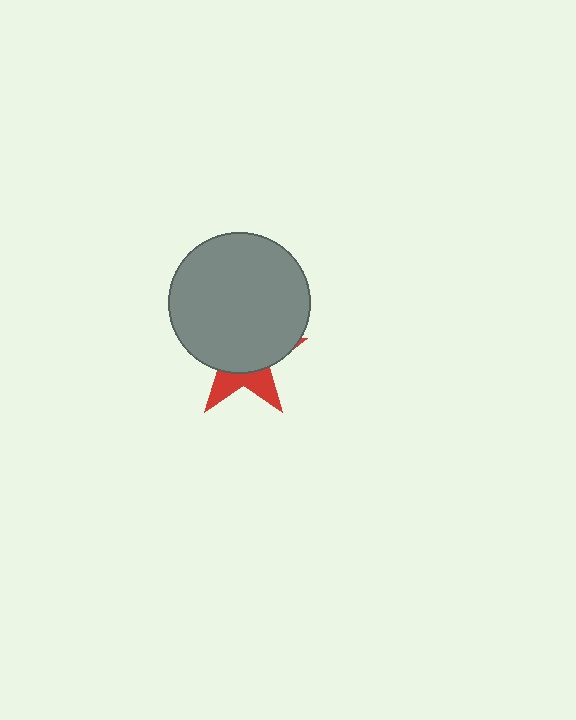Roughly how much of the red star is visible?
A small part of it is visible (roughly 32%).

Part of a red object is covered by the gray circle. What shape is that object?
It is a star.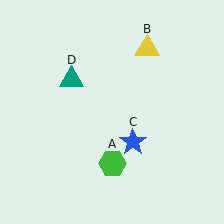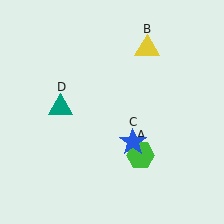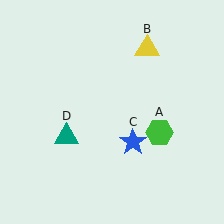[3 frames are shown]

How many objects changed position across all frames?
2 objects changed position: green hexagon (object A), teal triangle (object D).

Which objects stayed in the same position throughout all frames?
Yellow triangle (object B) and blue star (object C) remained stationary.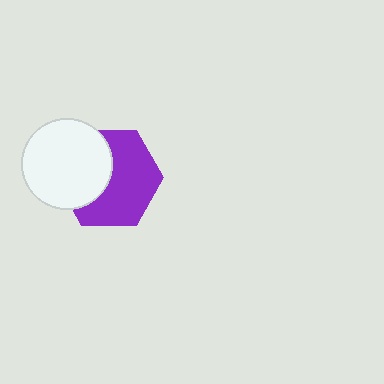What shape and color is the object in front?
The object in front is a white circle.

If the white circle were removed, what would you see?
You would see the complete purple hexagon.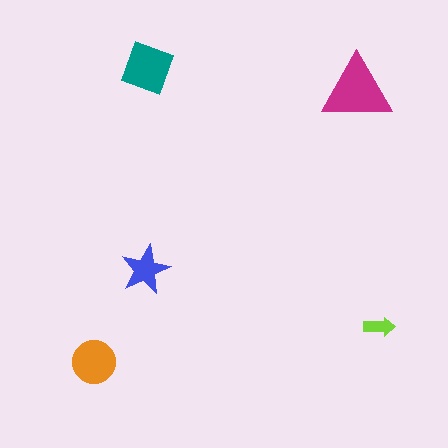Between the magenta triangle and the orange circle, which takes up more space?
The magenta triangle.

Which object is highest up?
The teal diamond is topmost.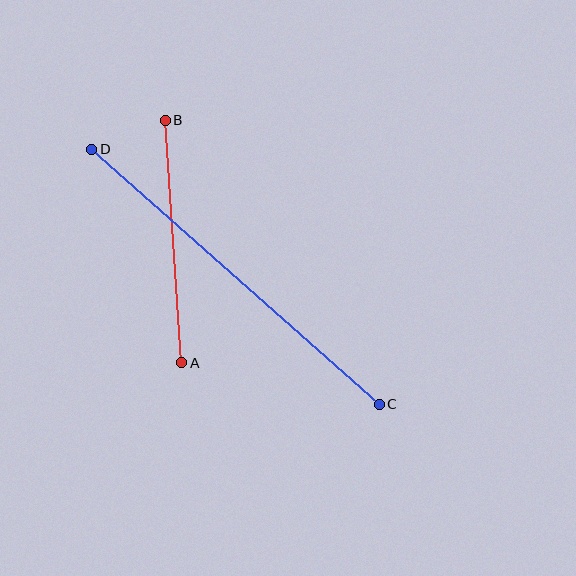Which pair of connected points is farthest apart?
Points C and D are farthest apart.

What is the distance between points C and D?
The distance is approximately 384 pixels.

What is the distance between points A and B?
The distance is approximately 243 pixels.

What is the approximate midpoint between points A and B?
The midpoint is at approximately (173, 242) pixels.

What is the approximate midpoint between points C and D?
The midpoint is at approximately (236, 277) pixels.